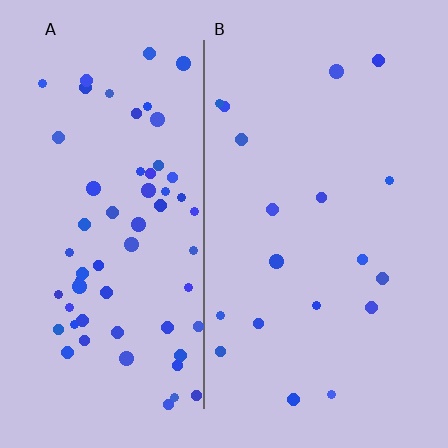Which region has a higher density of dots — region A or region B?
A (the left).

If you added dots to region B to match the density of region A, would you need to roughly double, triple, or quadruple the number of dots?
Approximately triple.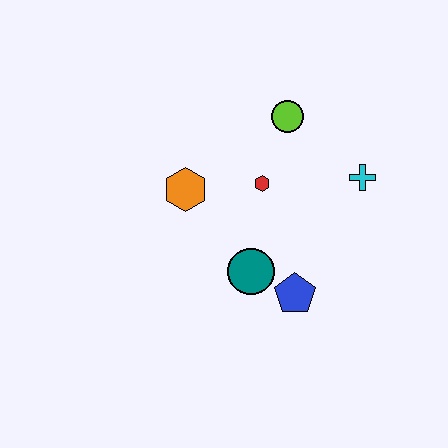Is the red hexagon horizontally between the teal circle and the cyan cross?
Yes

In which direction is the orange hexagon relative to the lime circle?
The orange hexagon is to the left of the lime circle.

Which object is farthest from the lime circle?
The blue pentagon is farthest from the lime circle.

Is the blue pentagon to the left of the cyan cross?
Yes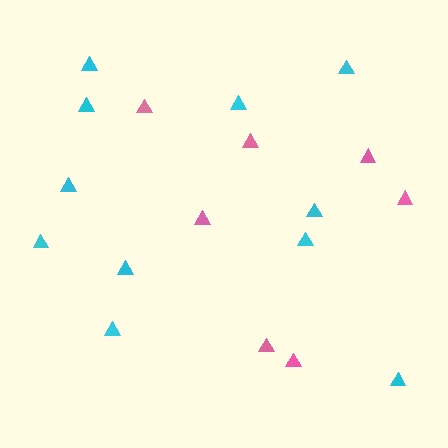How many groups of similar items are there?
There are 2 groups: one group of cyan triangles (11) and one group of pink triangles (7).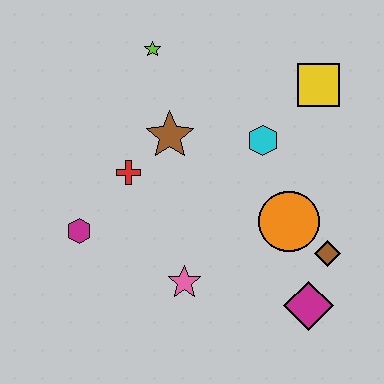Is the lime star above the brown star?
Yes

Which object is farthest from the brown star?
The magenta diamond is farthest from the brown star.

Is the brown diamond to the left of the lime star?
No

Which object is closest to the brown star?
The red cross is closest to the brown star.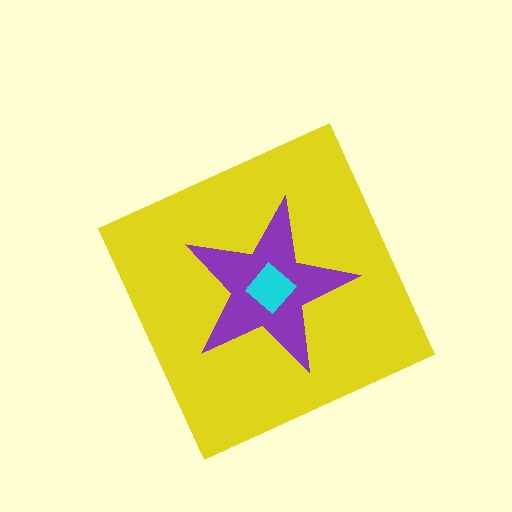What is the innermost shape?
The cyan diamond.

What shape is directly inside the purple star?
The cyan diamond.